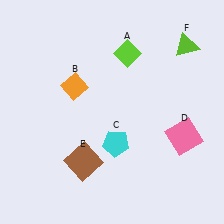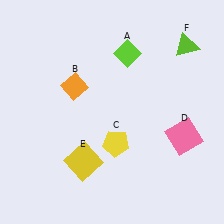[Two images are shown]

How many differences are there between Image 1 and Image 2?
There are 2 differences between the two images.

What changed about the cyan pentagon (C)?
In Image 1, C is cyan. In Image 2, it changed to yellow.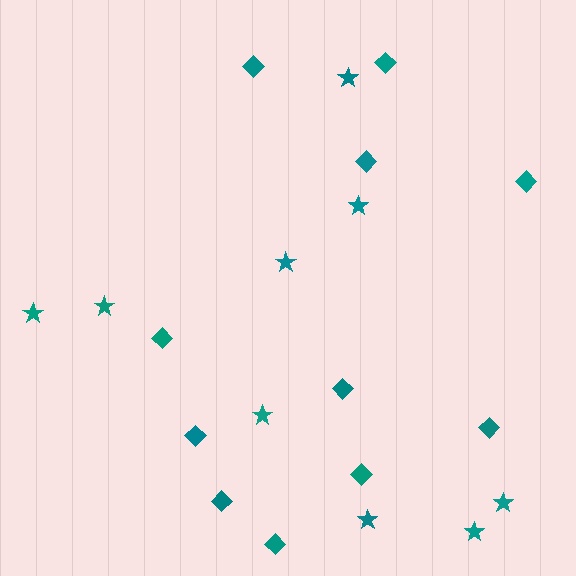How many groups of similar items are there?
There are 2 groups: one group of stars (9) and one group of diamonds (11).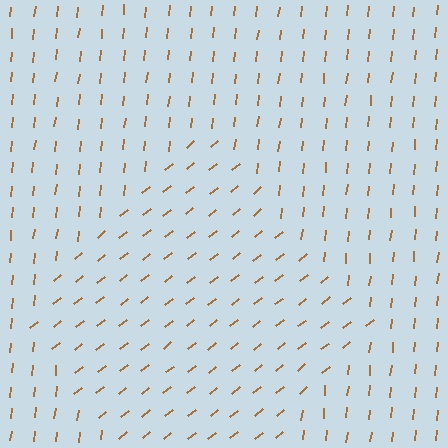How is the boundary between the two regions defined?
The boundary is defined purely by a change in line orientation (approximately 45 degrees difference). All lines are the same color and thickness.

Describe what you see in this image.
The image is filled with small brown line segments. A diamond region in the image has lines oriented differently from the surrounding lines, creating a visible texture boundary.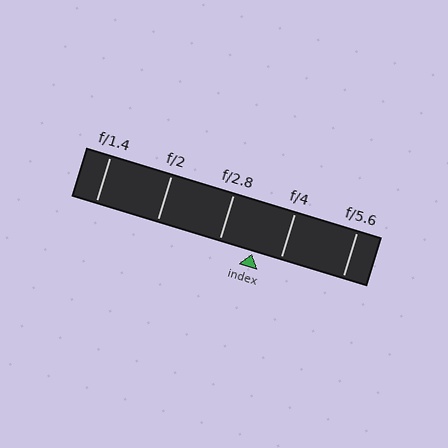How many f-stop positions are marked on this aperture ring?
There are 5 f-stop positions marked.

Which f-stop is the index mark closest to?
The index mark is closest to f/4.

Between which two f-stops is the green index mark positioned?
The index mark is between f/2.8 and f/4.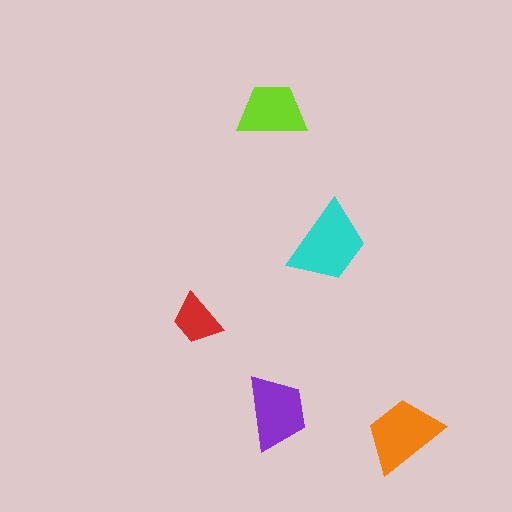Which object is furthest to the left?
The red trapezoid is leftmost.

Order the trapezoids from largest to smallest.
the cyan one, the orange one, the purple one, the lime one, the red one.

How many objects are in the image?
There are 5 objects in the image.